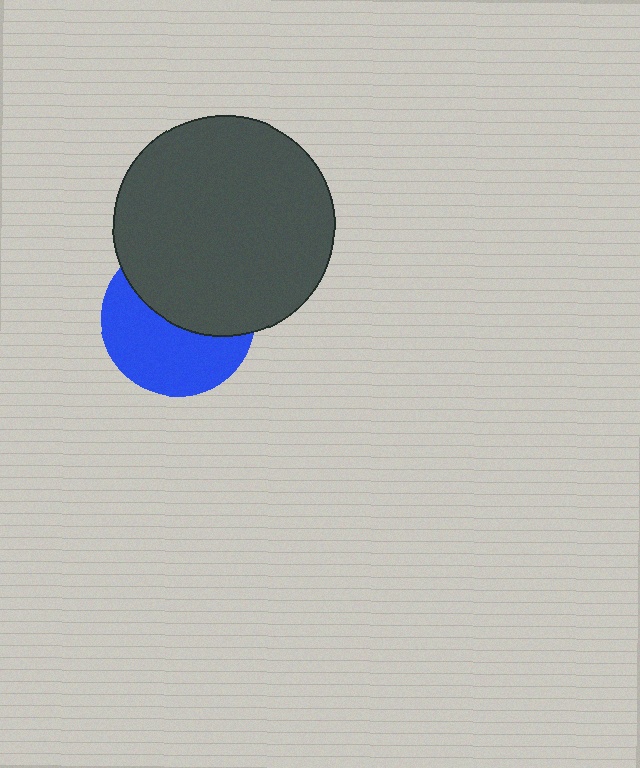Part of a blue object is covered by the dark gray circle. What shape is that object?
It is a circle.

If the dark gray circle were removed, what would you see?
You would see the complete blue circle.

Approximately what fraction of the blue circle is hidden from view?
Roughly 48% of the blue circle is hidden behind the dark gray circle.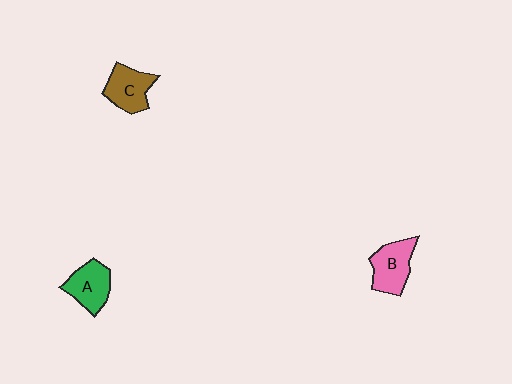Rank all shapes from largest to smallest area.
From largest to smallest: B (pink), C (brown), A (green).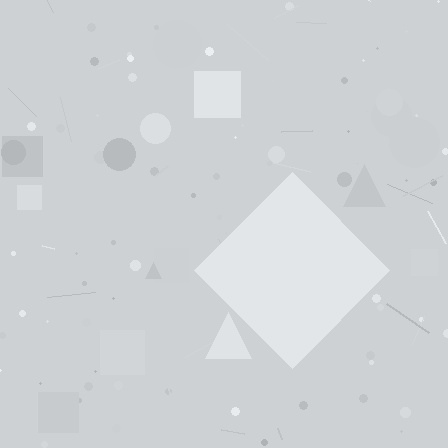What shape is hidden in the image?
A diamond is hidden in the image.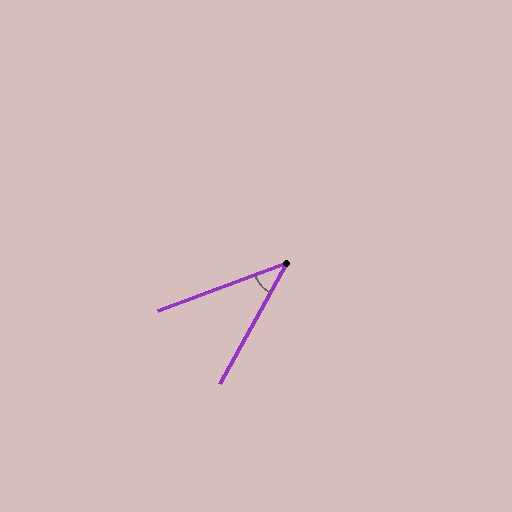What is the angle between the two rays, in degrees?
Approximately 41 degrees.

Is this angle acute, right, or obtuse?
It is acute.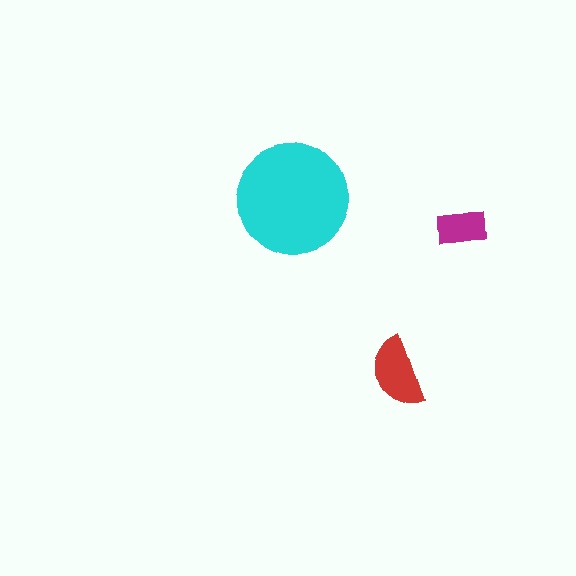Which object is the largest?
The cyan circle.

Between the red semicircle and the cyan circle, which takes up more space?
The cyan circle.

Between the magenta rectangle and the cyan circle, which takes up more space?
The cyan circle.